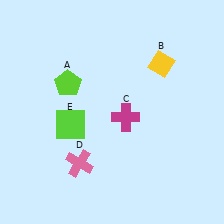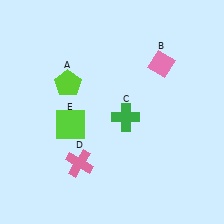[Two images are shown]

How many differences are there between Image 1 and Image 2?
There are 2 differences between the two images.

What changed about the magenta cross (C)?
In Image 1, C is magenta. In Image 2, it changed to green.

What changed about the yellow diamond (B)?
In Image 1, B is yellow. In Image 2, it changed to pink.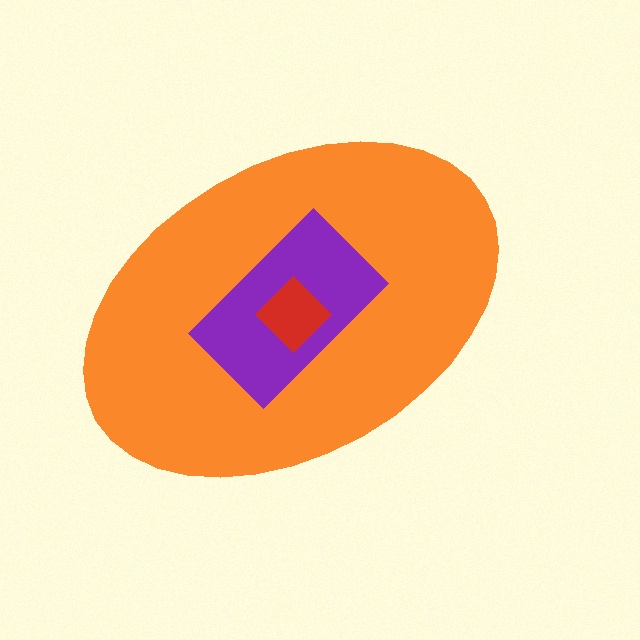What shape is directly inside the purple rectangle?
The red diamond.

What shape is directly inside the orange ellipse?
The purple rectangle.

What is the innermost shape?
The red diamond.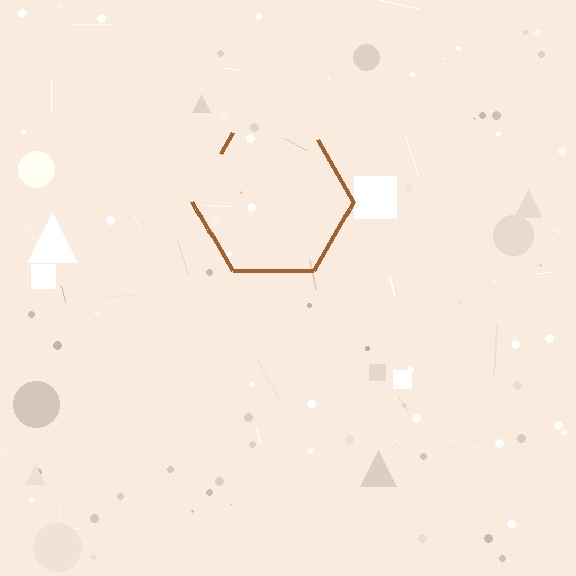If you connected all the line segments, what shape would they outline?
They would outline a hexagon.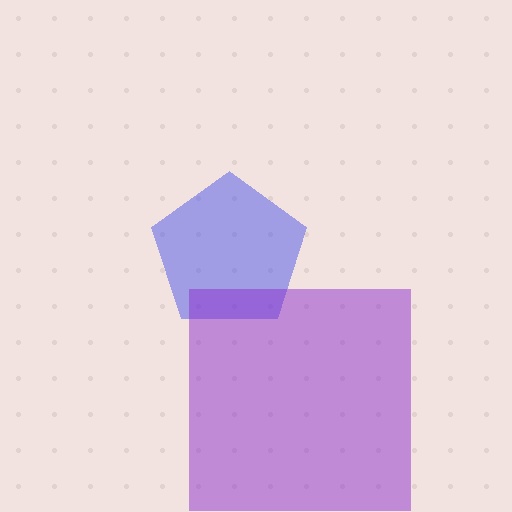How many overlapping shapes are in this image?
There are 2 overlapping shapes in the image.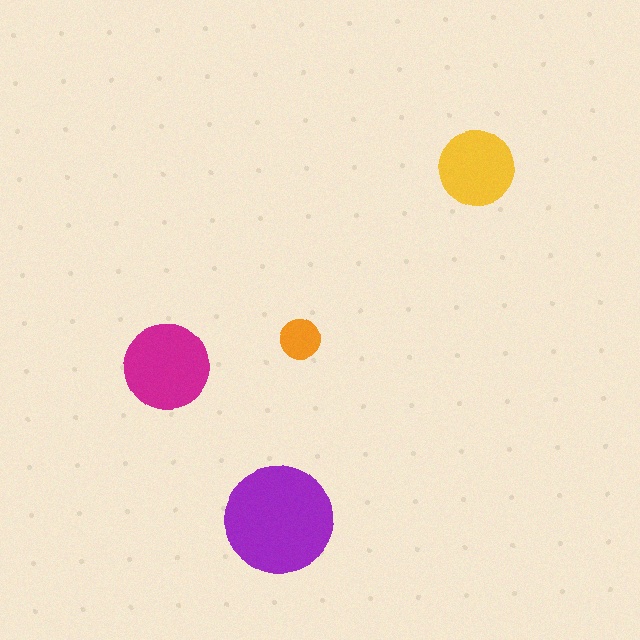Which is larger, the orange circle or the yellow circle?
The yellow one.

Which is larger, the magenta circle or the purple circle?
The purple one.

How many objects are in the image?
There are 4 objects in the image.